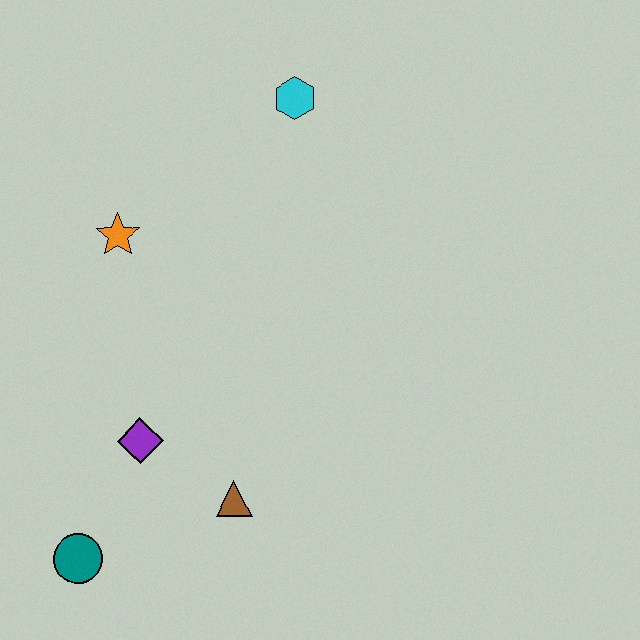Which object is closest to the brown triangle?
The purple diamond is closest to the brown triangle.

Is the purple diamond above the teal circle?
Yes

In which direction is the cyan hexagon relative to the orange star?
The cyan hexagon is to the right of the orange star.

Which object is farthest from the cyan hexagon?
The teal circle is farthest from the cyan hexagon.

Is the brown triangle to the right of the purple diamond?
Yes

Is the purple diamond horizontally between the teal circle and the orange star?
No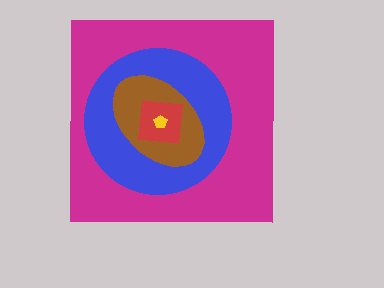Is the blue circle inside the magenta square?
Yes.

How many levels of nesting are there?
5.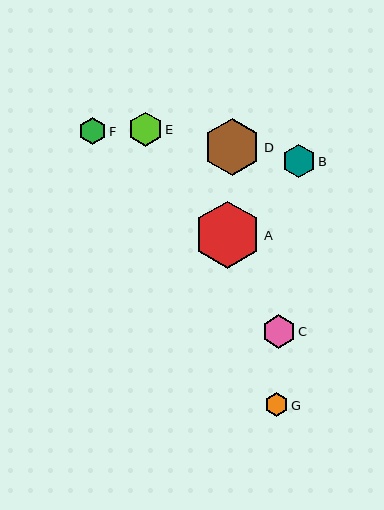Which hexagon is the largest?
Hexagon A is the largest with a size of approximately 67 pixels.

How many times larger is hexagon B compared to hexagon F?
Hexagon B is approximately 1.2 times the size of hexagon F.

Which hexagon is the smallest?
Hexagon G is the smallest with a size of approximately 24 pixels.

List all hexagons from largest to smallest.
From largest to smallest: A, D, E, B, C, F, G.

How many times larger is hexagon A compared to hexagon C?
Hexagon A is approximately 2.0 times the size of hexagon C.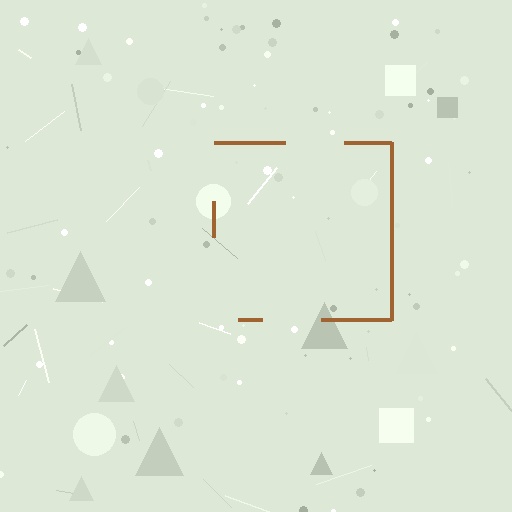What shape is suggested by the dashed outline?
The dashed outline suggests a square.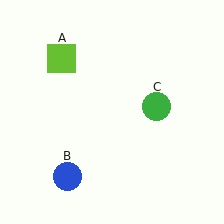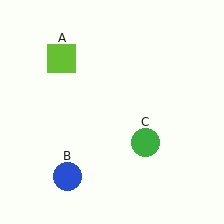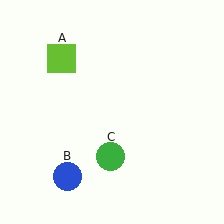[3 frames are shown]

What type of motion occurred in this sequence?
The green circle (object C) rotated clockwise around the center of the scene.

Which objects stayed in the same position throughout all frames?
Lime square (object A) and blue circle (object B) remained stationary.